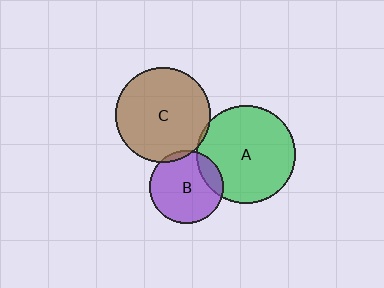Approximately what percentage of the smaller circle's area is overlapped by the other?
Approximately 5%.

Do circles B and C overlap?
Yes.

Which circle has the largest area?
Circle A (green).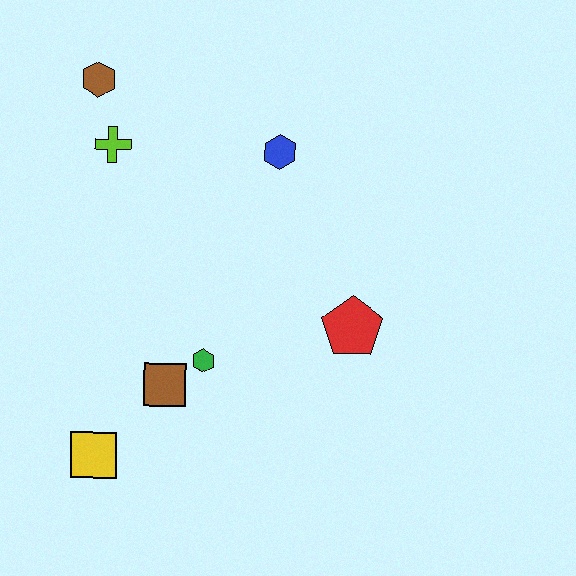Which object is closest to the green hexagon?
The brown square is closest to the green hexagon.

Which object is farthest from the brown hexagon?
The yellow square is farthest from the brown hexagon.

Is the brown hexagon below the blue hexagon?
No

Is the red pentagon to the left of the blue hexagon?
No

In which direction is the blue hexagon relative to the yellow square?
The blue hexagon is above the yellow square.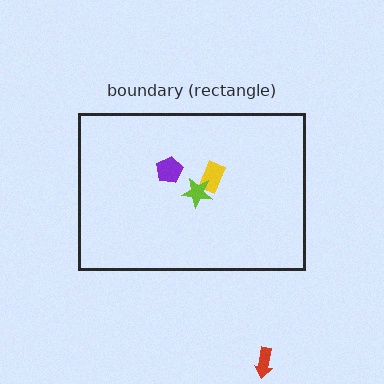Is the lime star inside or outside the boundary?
Inside.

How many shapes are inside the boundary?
3 inside, 1 outside.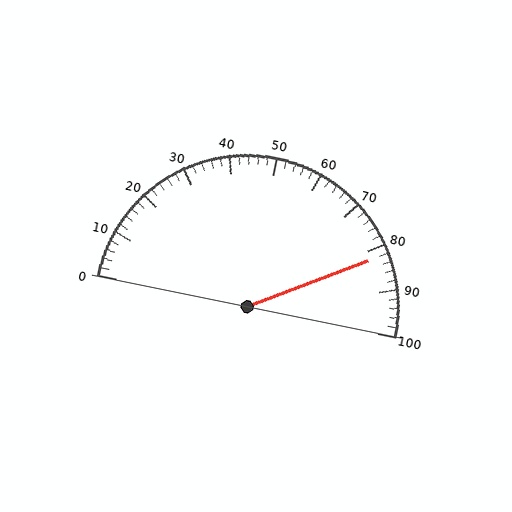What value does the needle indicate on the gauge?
The needle indicates approximately 82.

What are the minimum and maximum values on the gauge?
The gauge ranges from 0 to 100.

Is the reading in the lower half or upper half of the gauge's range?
The reading is in the upper half of the range (0 to 100).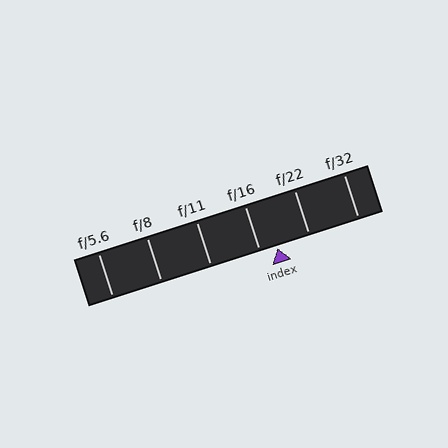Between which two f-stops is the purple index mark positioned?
The index mark is between f/16 and f/22.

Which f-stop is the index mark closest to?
The index mark is closest to f/16.